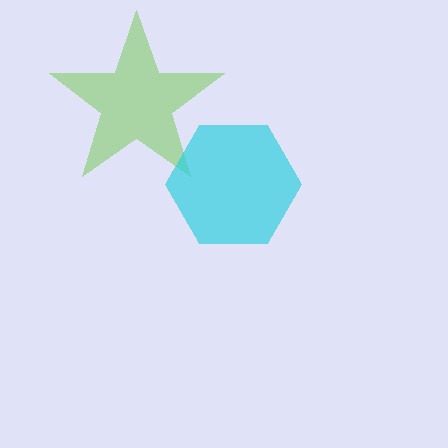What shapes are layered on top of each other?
The layered shapes are: a lime star, a cyan hexagon.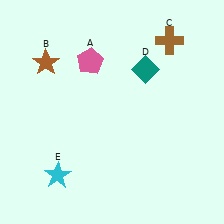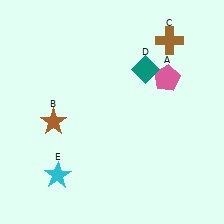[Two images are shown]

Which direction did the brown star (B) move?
The brown star (B) moved down.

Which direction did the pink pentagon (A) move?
The pink pentagon (A) moved right.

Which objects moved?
The objects that moved are: the pink pentagon (A), the brown star (B).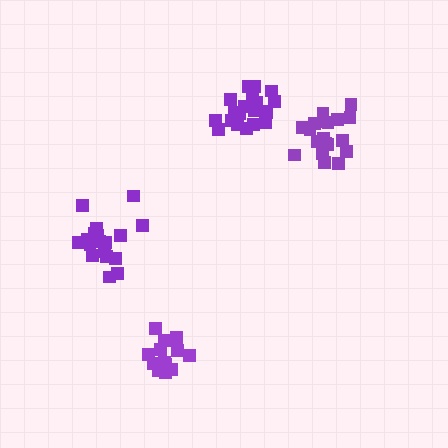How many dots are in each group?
Group 1: 20 dots, Group 2: 20 dots, Group 3: 15 dots, Group 4: 19 dots (74 total).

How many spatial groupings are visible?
There are 4 spatial groupings.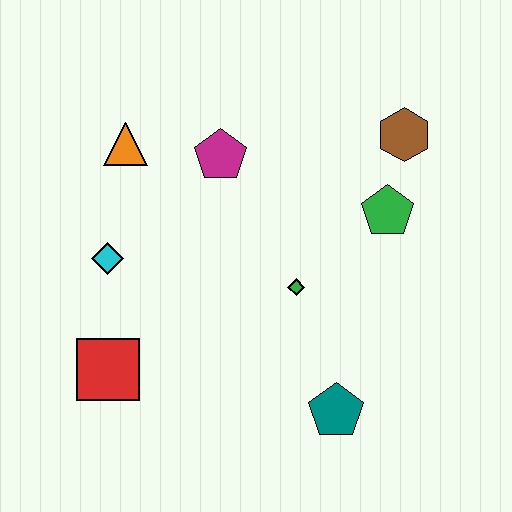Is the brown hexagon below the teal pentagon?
No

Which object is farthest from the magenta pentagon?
The teal pentagon is farthest from the magenta pentagon.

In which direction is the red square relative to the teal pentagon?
The red square is to the left of the teal pentagon.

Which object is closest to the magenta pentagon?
The orange triangle is closest to the magenta pentagon.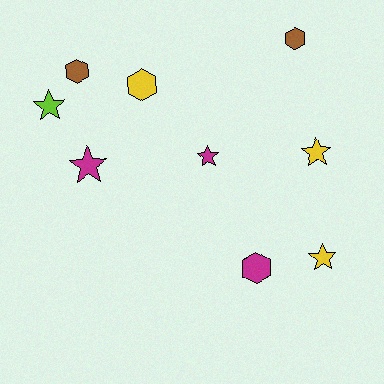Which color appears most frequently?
Yellow, with 3 objects.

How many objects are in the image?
There are 9 objects.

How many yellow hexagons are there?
There is 1 yellow hexagon.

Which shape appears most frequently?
Star, with 5 objects.